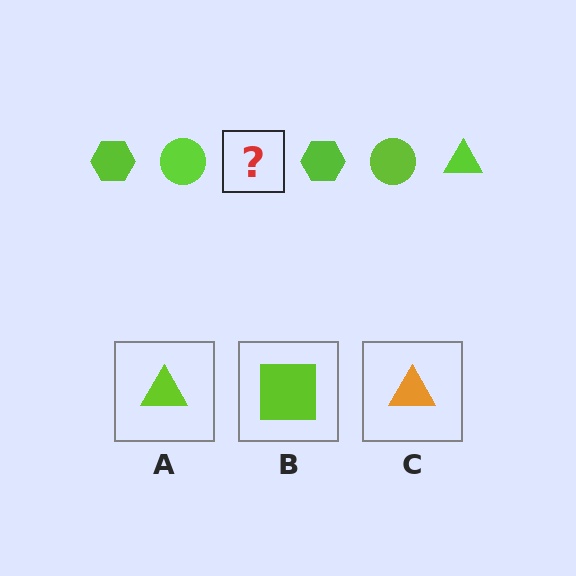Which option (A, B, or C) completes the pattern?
A.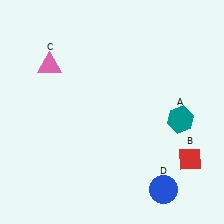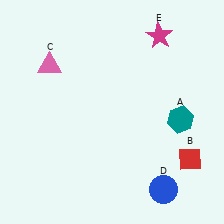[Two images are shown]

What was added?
A magenta star (E) was added in Image 2.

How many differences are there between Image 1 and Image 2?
There is 1 difference between the two images.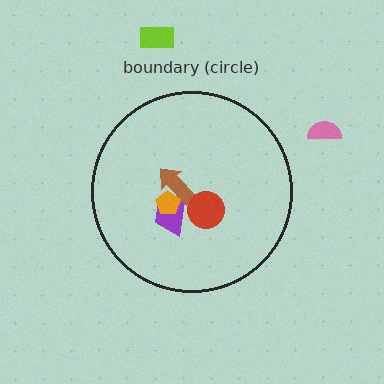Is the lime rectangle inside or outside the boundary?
Outside.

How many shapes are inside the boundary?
4 inside, 2 outside.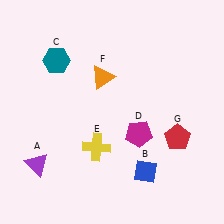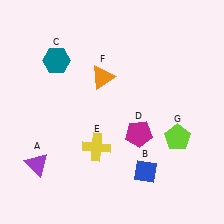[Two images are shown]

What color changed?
The pentagon (G) changed from red in Image 1 to lime in Image 2.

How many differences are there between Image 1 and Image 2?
There is 1 difference between the two images.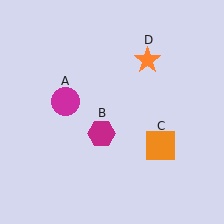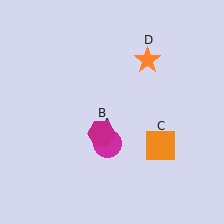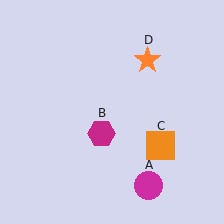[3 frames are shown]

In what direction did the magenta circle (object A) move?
The magenta circle (object A) moved down and to the right.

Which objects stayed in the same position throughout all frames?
Magenta hexagon (object B) and orange square (object C) and orange star (object D) remained stationary.